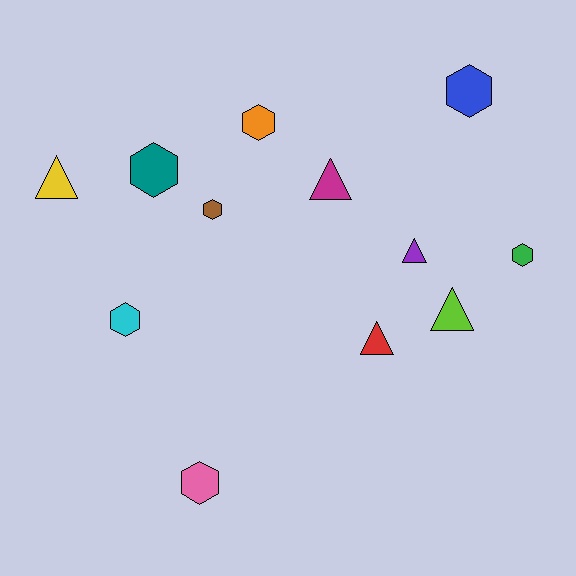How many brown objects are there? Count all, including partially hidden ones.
There is 1 brown object.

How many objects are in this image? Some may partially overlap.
There are 12 objects.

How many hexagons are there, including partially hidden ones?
There are 7 hexagons.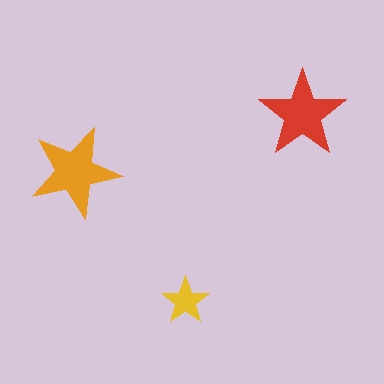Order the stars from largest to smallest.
the orange one, the red one, the yellow one.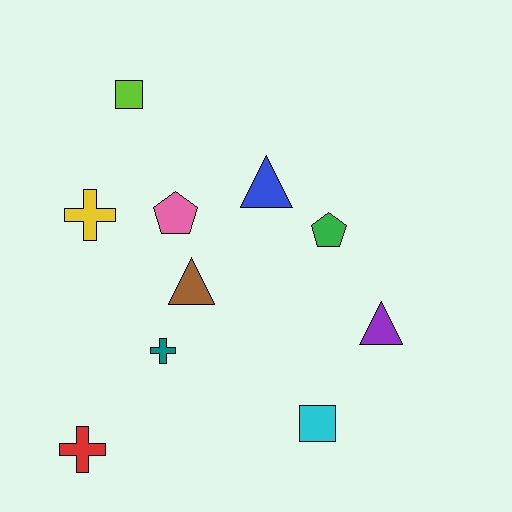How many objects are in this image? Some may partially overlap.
There are 10 objects.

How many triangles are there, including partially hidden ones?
There are 3 triangles.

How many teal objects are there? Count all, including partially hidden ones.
There is 1 teal object.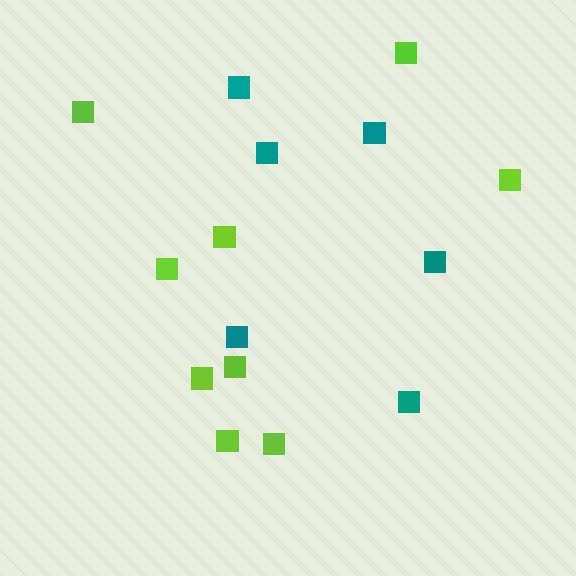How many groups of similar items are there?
There are 2 groups: one group of teal squares (6) and one group of lime squares (9).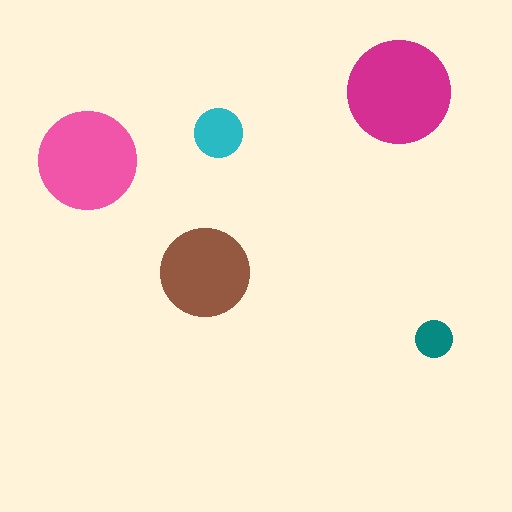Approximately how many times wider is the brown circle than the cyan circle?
About 2 times wider.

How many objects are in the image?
There are 5 objects in the image.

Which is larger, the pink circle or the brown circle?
The pink one.